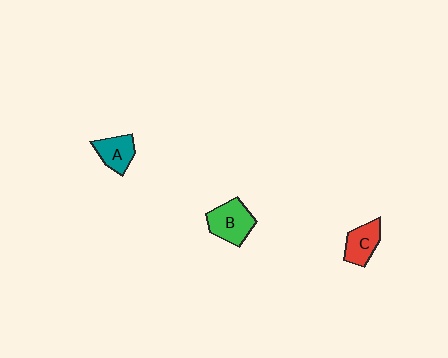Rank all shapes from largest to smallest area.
From largest to smallest: B (green), C (red), A (teal).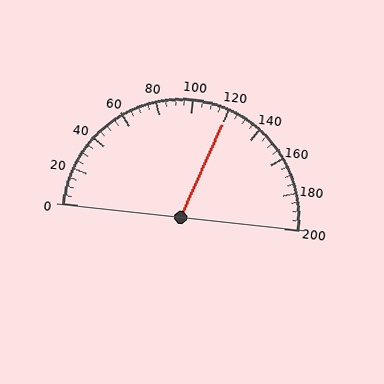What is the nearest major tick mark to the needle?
The nearest major tick mark is 120.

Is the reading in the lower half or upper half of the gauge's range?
The reading is in the upper half of the range (0 to 200).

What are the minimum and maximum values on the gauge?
The gauge ranges from 0 to 200.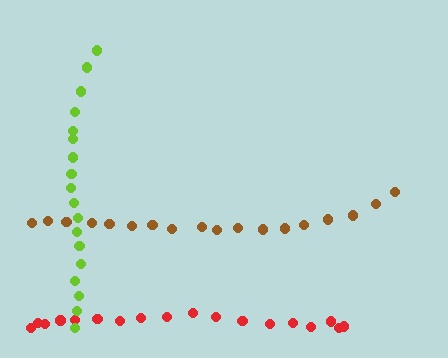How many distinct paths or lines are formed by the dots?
There are 3 distinct paths.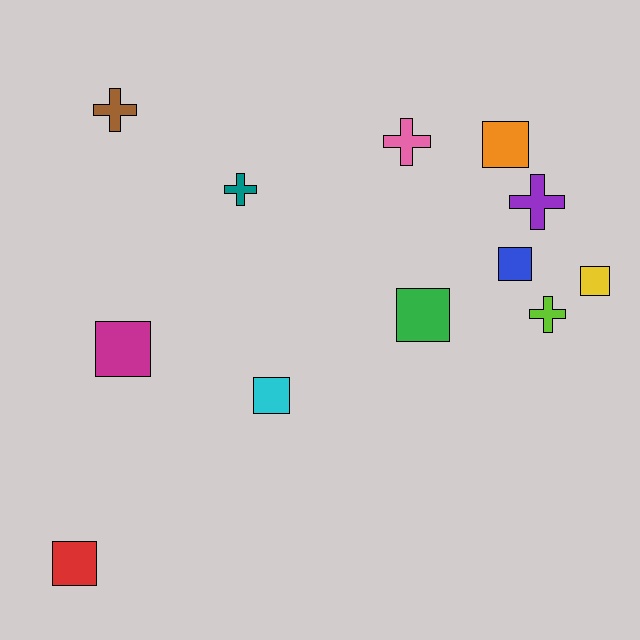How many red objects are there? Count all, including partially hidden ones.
There is 1 red object.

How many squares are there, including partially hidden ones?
There are 7 squares.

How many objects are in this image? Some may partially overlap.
There are 12 objects.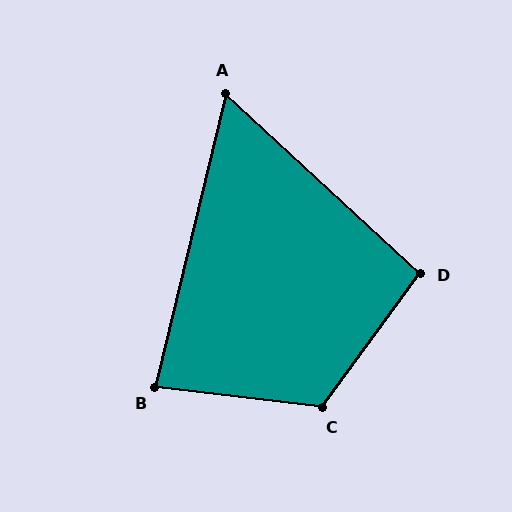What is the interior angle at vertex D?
Approximately 97 degrees (obtuse).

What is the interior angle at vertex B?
Approximately 83 degrees (acute).